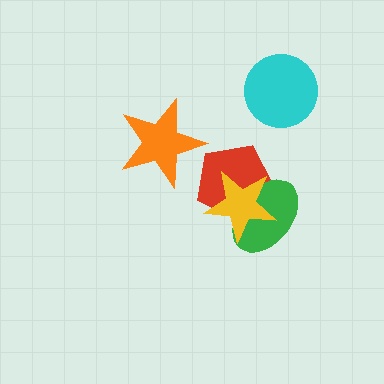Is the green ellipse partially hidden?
Yes, it is partially covered by another shape.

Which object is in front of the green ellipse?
The yellow star is in front of the green ellipse.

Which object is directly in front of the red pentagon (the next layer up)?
The green ellipse is directly in front of the red pentagon.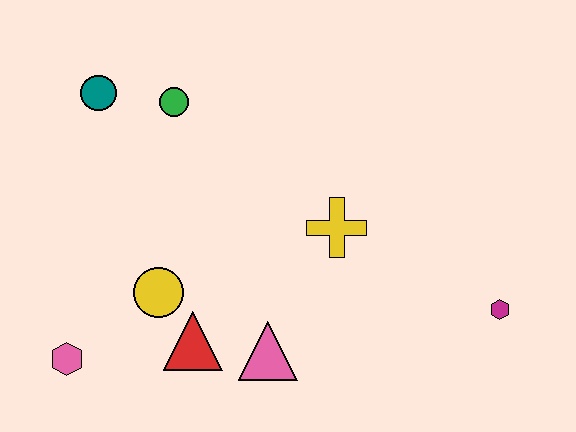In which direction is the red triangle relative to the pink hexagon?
The red triangle is to the right of the pink hexagon.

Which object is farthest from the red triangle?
The magenta hexagon is farthest from the red triangle.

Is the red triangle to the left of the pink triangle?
Yes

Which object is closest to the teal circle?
The green circle is closest to the teal circle.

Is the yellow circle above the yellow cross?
No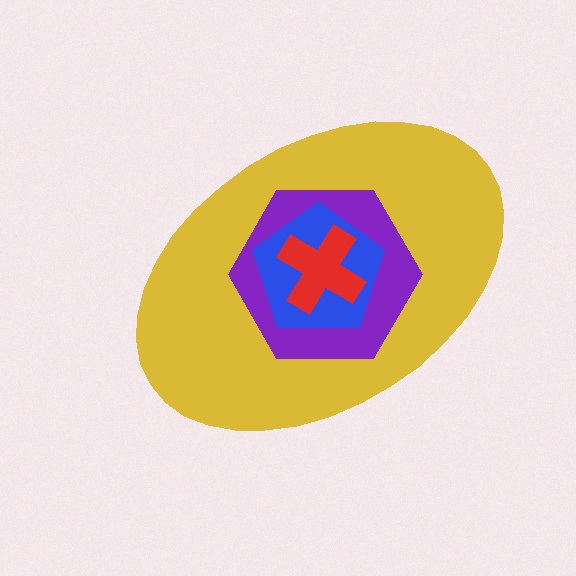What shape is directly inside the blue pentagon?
The red cross.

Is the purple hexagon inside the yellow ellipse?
Yes.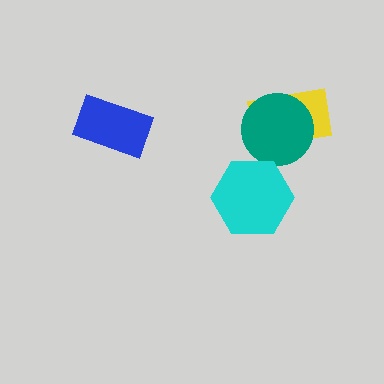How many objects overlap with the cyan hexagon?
0 objects overlap with the cyan hexagon.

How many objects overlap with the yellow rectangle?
1 object overlaps with the yellow rectangle.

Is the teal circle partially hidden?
No, no other shape covers it.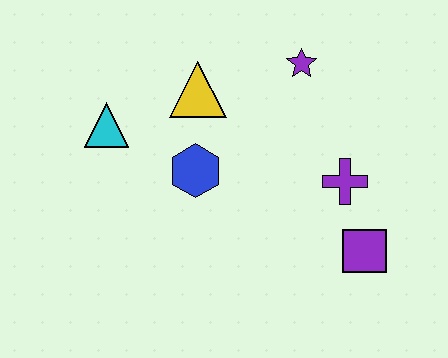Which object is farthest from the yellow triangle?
The purple square is farthest from the yellow triangle.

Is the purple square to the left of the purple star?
No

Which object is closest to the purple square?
The purple cross is closest to the purple square.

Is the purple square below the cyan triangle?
Yes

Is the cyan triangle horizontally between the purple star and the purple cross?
No